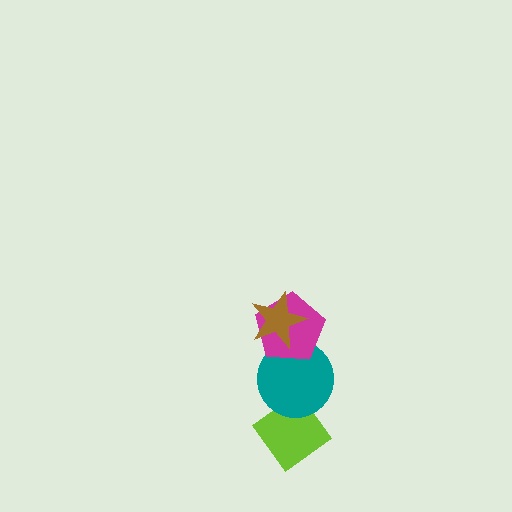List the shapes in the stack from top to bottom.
From top to bottom: the brown star, the magenta pentagon, the teal circle, the lime diamond.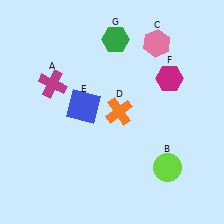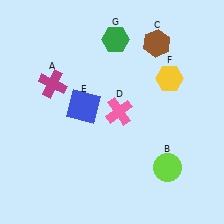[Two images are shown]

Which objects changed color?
C changed from pink to brown. D changed from orange to pink. F changed from magenta to yellow.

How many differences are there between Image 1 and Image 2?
There are 3 differences between the two images.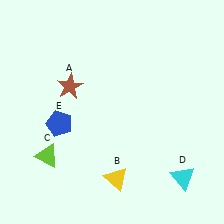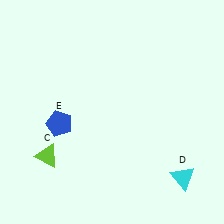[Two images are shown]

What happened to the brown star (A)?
The brown star (A) was removed in Image 2. It was in the top-left area of Image 1.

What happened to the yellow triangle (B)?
The yellow triangle (B) was removed in Image 2. It was in the bottom-right area of Image 1.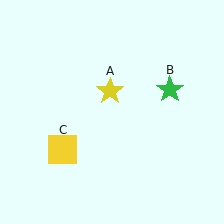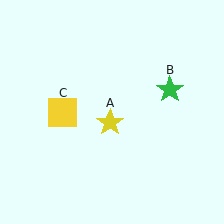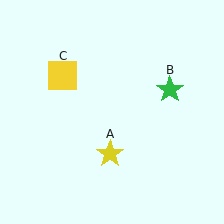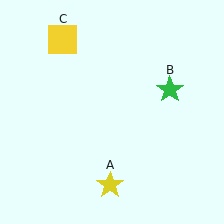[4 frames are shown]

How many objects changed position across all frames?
2 objects changed position: yellow star (object A), yellow square (object C).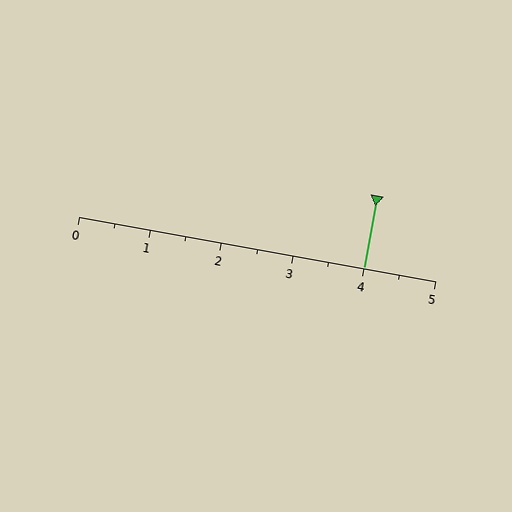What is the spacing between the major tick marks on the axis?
The major ticks are spaced 1 apart.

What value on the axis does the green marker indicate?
The marker indicates approximately 4.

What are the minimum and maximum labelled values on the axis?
The axis runs from 0 to 5.